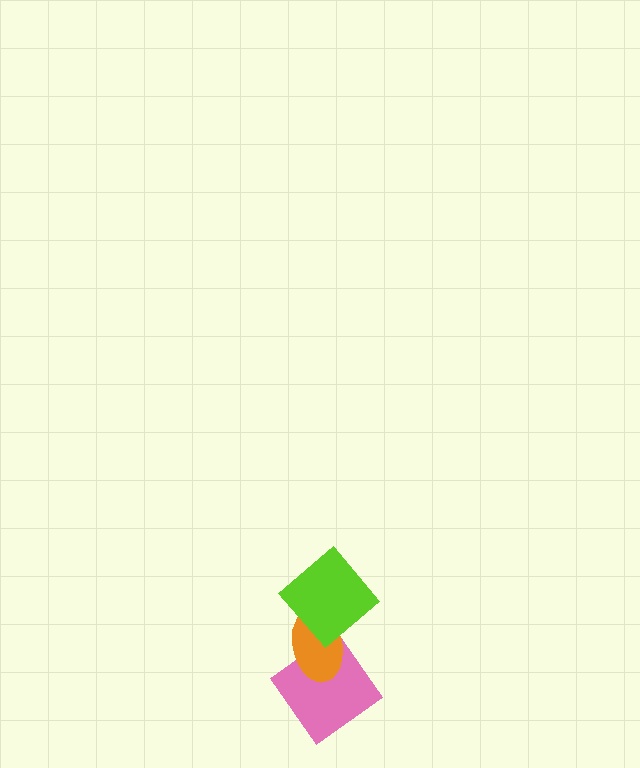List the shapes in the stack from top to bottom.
From top to bottom: the lime diamond, the orange ellipse, the pink diamond.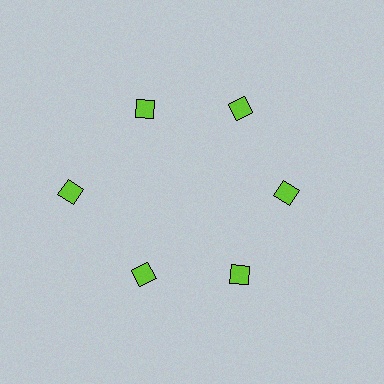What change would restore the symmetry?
The symmetry would be restored by moving it inward, back onto the ring so that all 6 diamonds sit at equal angles and equal distance from the center.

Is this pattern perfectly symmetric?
No. The 6 lime diamonds are arranged in a ring, but one element near the 9 o'clock position is pushed outward from the center, breaking the 6-fold rotational symmetry.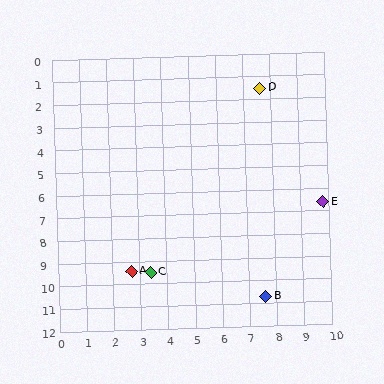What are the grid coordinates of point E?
Point E is at approximately (9.8, 6.6).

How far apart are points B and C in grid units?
Points B and C are about 4.4 grid units apart.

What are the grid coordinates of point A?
Point A is at approximately (2.7, 9.4).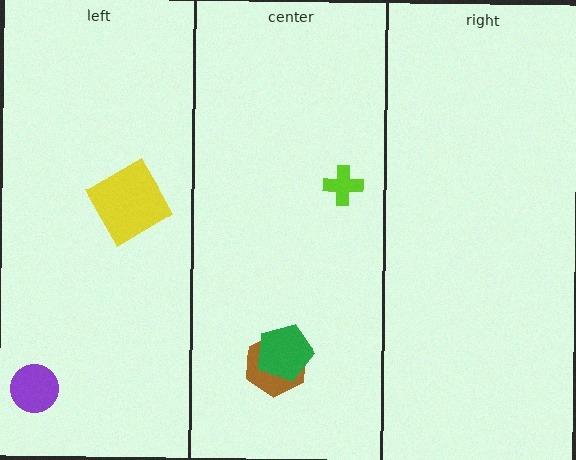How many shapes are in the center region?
3.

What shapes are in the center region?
The brown hexagon, the green pentagon, the lime cross.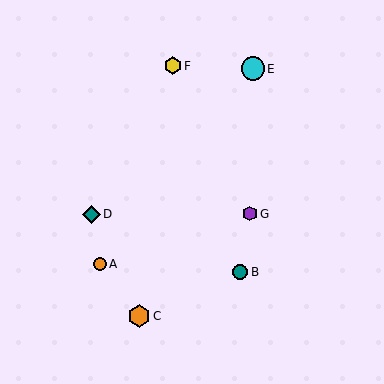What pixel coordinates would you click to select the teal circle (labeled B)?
Click at (240, 272) to select the teal circle B.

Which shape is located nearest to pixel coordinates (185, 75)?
The yellow hexagon (labeled F) at (173, 66) is nearest to that location.